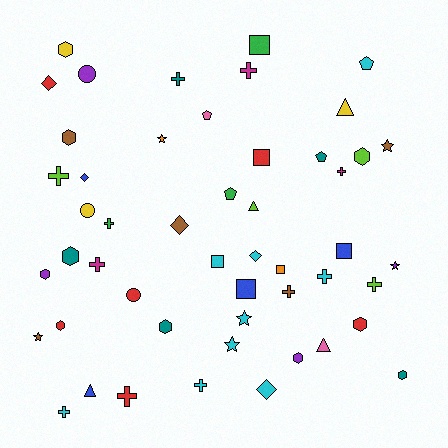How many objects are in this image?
There are 50 objects.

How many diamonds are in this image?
There are 5 diamonds.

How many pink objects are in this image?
There are 2 pink objects.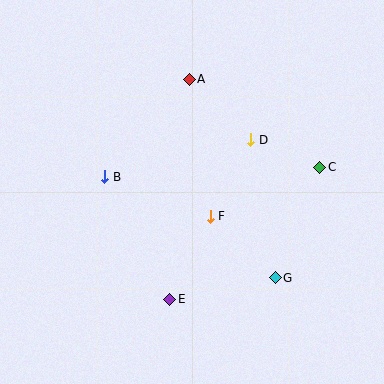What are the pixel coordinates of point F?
Point F is at (210, 216).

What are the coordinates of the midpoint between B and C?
The midpoint between B and C is at (212, 172).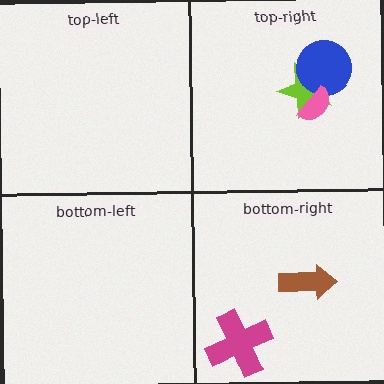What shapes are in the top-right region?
The lime star, the blue circle, the pink semicircle.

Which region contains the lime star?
The top-right region.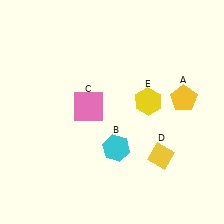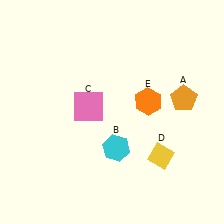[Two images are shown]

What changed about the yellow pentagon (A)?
In Image 1, A is yellow. In Image 2, it changed to orange.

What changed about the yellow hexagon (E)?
In Image 1, E is yellow. In Image 2, it changed to orange.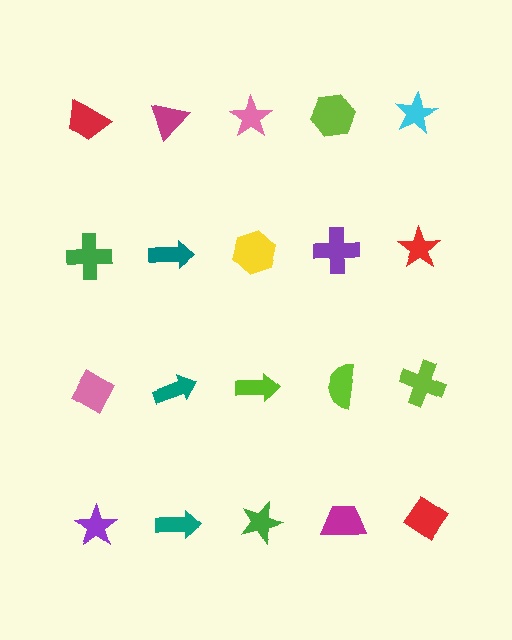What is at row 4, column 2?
A teal arrow.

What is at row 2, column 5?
A red star.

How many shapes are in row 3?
5 shapes.